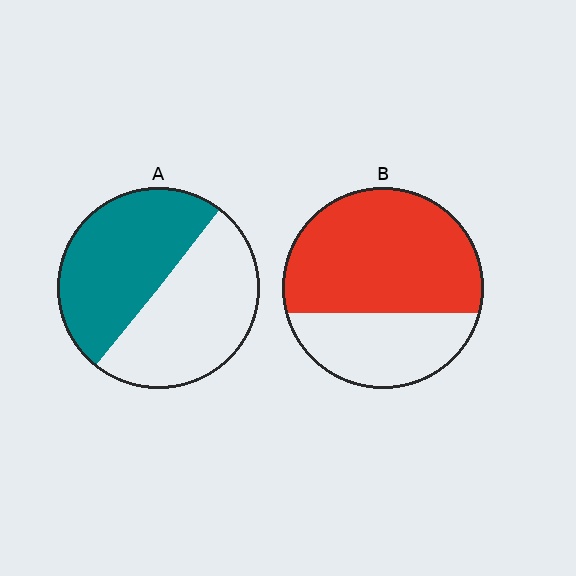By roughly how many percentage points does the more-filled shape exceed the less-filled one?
By roughly 15 percentage points (B over A).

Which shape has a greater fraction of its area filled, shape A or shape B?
Shape B.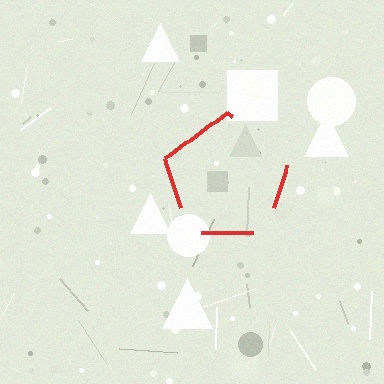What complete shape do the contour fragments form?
The contour fragments form a pentagon.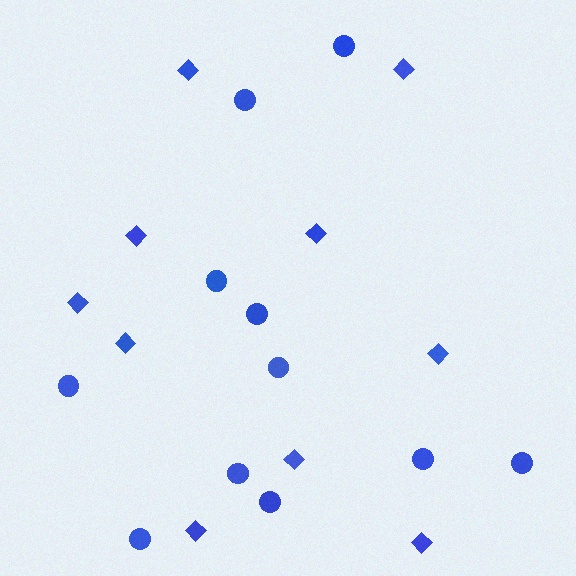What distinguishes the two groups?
There are 2 groups: one group of diamonds (10) and one group of circles (11).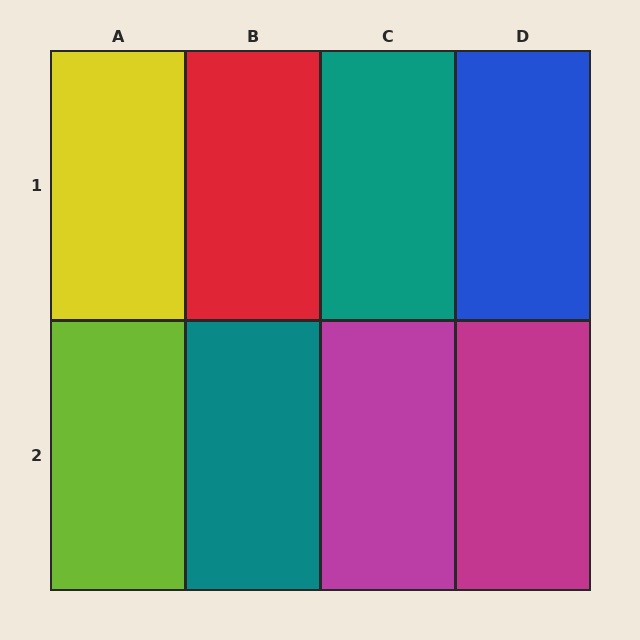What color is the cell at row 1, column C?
Teal.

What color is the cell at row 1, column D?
Blue.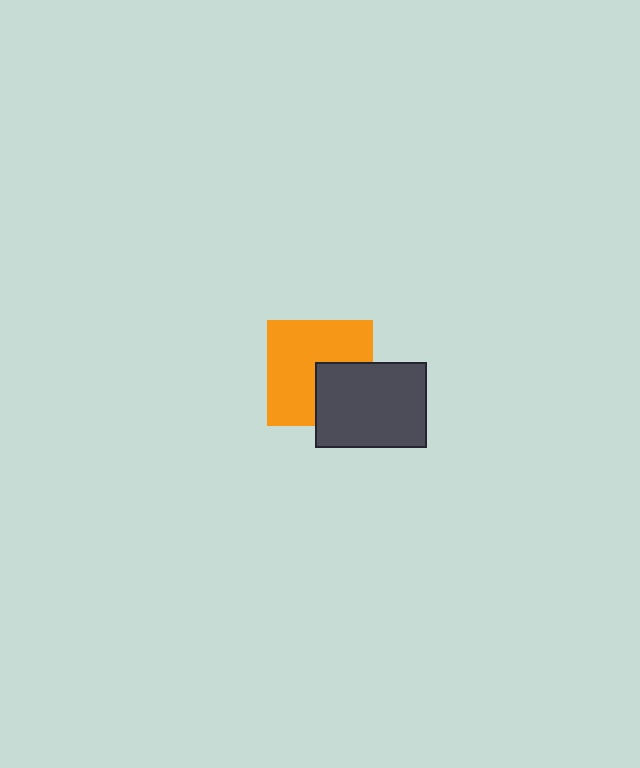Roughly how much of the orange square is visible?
Most of it is visible (roughly 67%).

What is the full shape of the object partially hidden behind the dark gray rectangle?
The partially hidden object is an orange square.